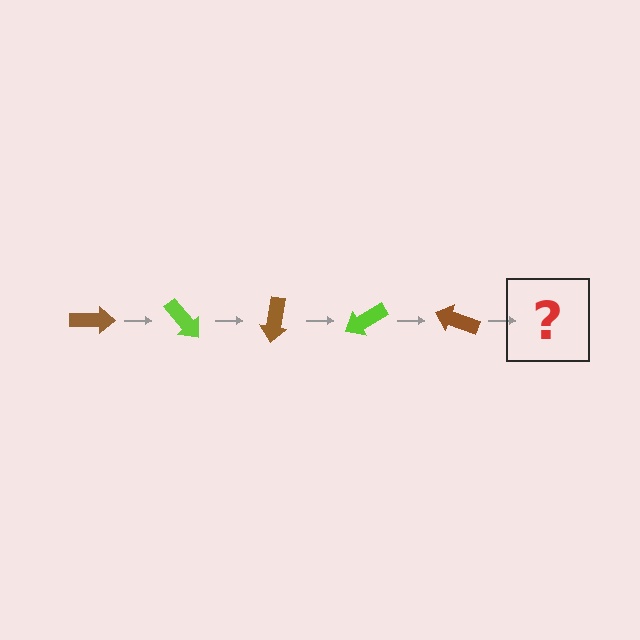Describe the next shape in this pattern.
It should be a lime arrow, rotated 250 degrees from the start.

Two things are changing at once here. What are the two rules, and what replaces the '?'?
The two rules are that it rotates 50 degrees each step and the color cycles through brown and lime. The '?' should be a lime arrow, rotated 250 degrees from the start.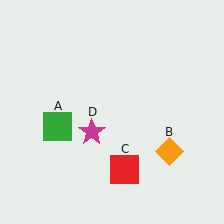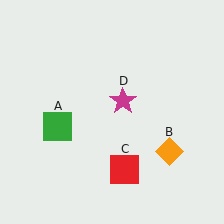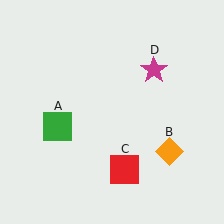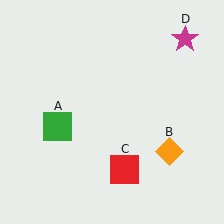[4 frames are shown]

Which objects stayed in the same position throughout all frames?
Green square (object A) and orange diamond (object B) and red square (object C) remained stationary.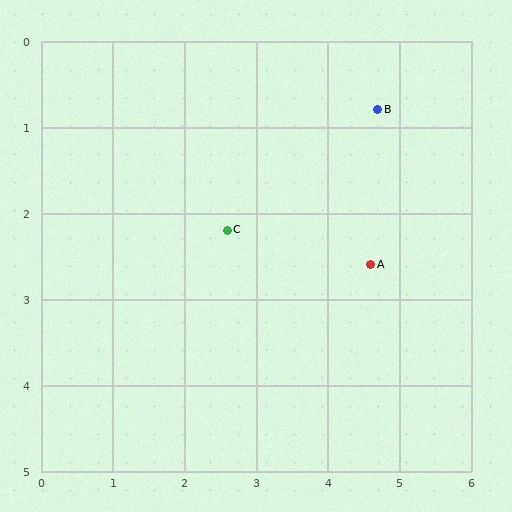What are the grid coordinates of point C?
Point C is at approximately (2.6, 2.2).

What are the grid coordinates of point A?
Point A is at approximately (4.6, 2.6).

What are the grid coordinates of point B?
Point B is at approximately (4.7, 0.8).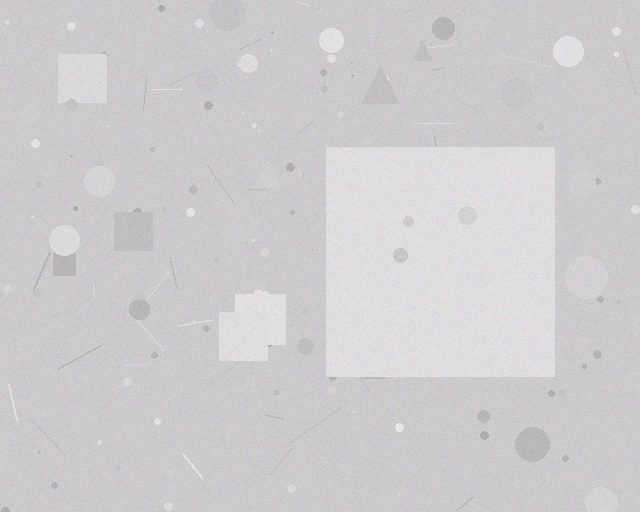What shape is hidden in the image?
A square is hidden in the image.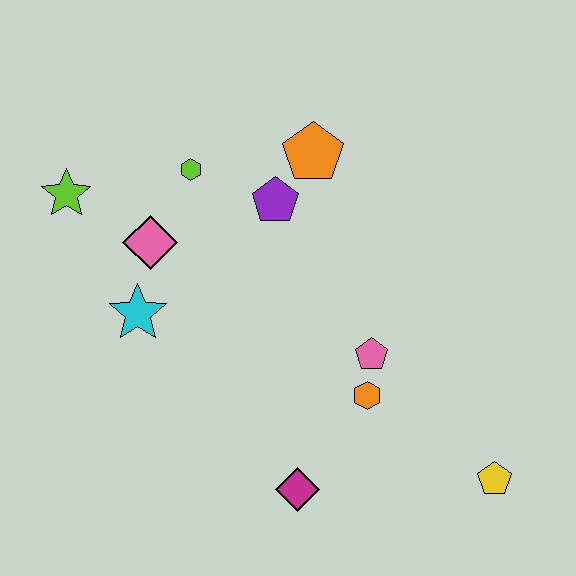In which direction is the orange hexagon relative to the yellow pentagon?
The orange hexagon is to the left of the yellow pentagon.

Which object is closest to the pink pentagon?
The orange hexagon is closest to the pink pentagon.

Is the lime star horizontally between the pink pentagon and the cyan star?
No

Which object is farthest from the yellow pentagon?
The lime star is farthest from the yellow pentagon.